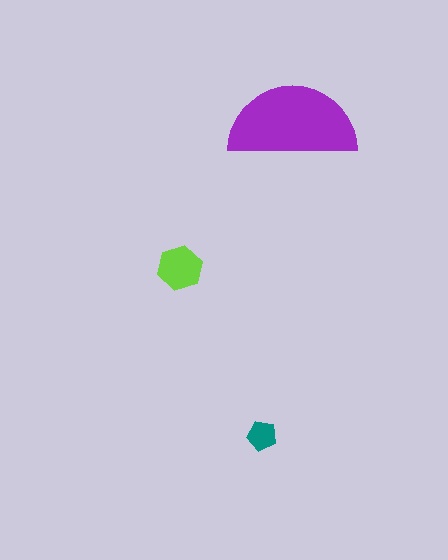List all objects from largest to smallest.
The purple semicircle, the lime hexagon, the teal pentagon.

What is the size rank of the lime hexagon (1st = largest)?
2nd.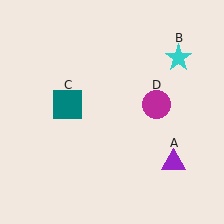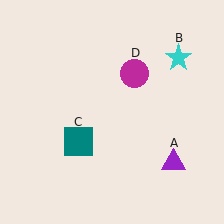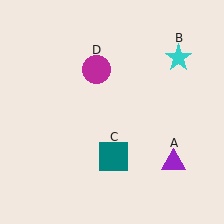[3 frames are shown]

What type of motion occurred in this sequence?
The teal square (object C), magenta circle (object D) rotated counterclockwise around the center of the scene.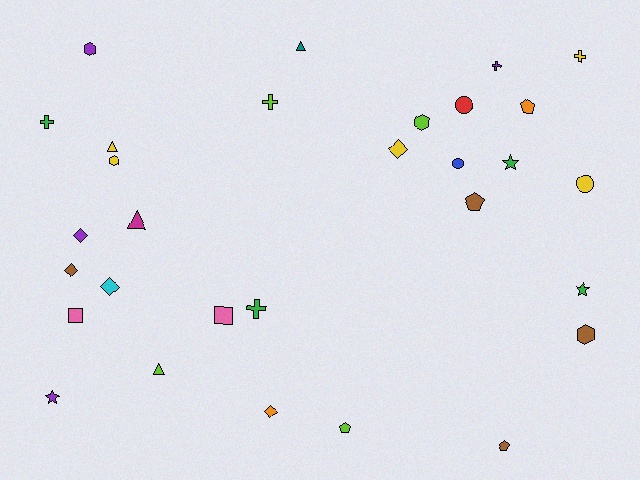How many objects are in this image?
There are 30 objects.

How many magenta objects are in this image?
There is 1 magenta object.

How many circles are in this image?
There are 3 circles.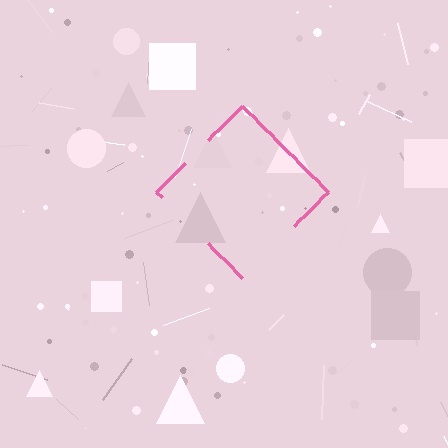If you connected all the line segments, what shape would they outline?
They would outline a diamond.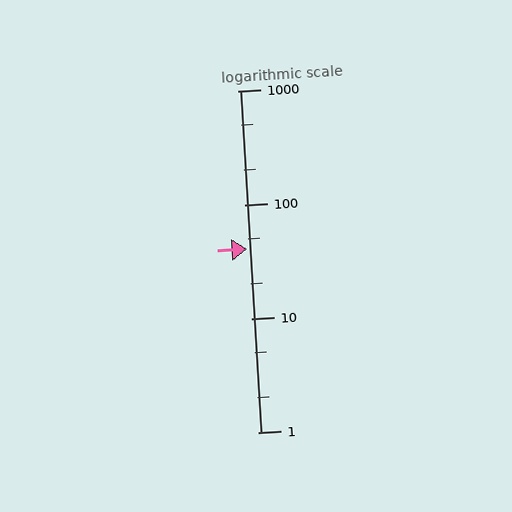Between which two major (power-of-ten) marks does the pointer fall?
The pointer is between 10 and 100.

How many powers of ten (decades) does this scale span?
The scale spans 3 decades, from 1 to 1000.